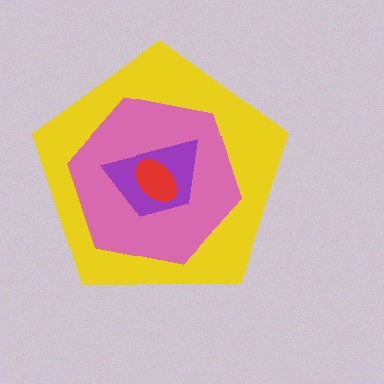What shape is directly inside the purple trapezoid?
The red ellipse.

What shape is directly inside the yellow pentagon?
The pink hexagon.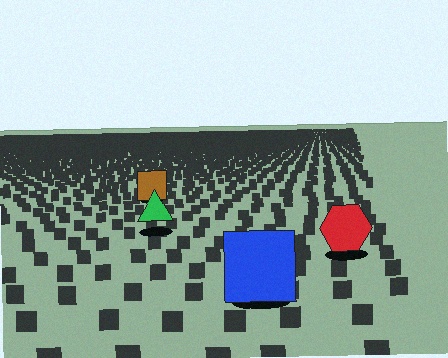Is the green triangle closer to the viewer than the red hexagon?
No. The red hexagon is closer — you can tell from the texture gradient: the ground texture is coarser near it.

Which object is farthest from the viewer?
The brown square is farthest from the viewer. It appears smaller and the ground texture around it is denser.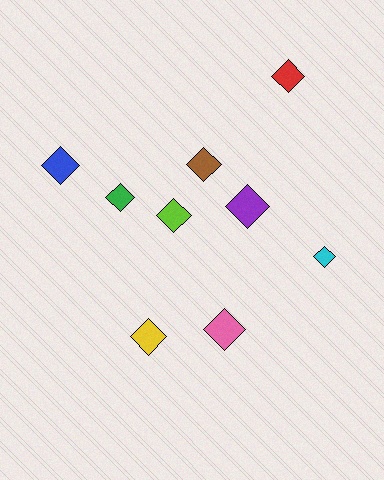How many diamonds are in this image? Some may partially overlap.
There are 9 diamonds.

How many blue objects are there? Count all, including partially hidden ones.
There is 1 blue object.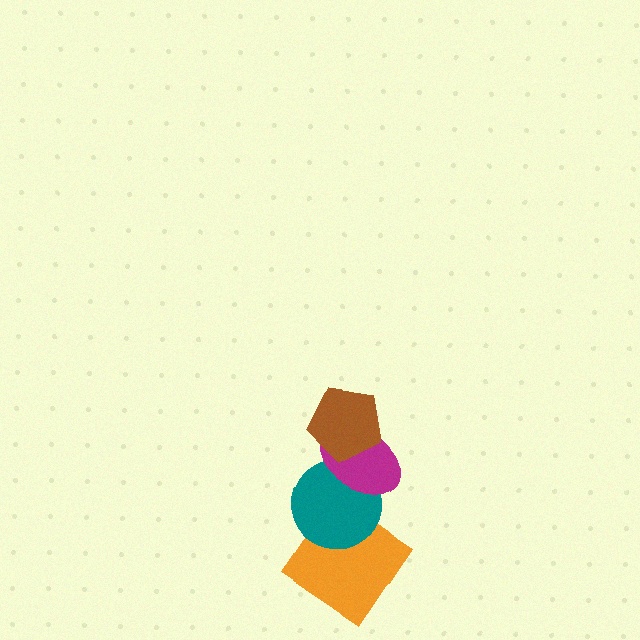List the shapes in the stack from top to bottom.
From top to bottom: the brown pentagon, the magenta ellipse, the teal circle, the orange diamond.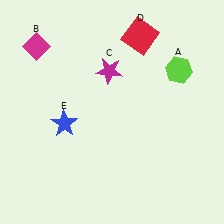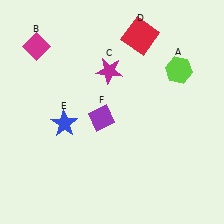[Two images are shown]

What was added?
A purple diamond (F) was added in Image 2.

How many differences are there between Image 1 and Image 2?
There is 1 difference between the two images.